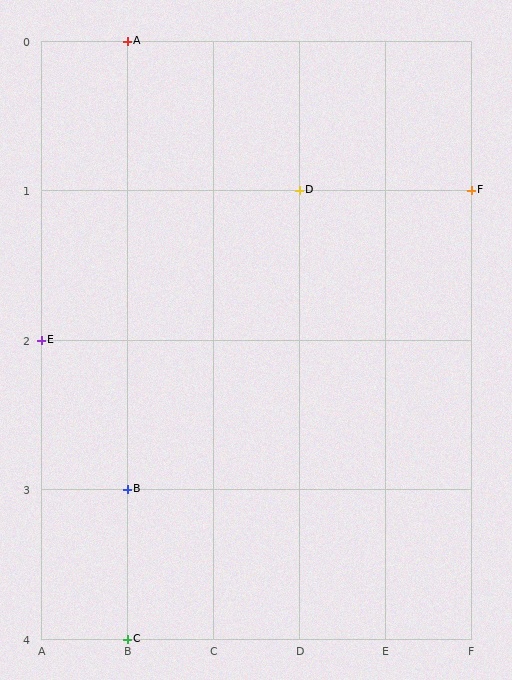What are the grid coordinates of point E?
Point E is at grid coordinates (A, 2).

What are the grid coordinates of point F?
Point F is at grid coordinates (F, 1).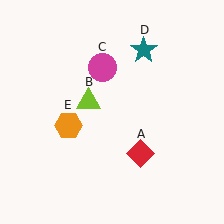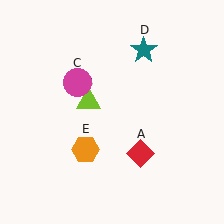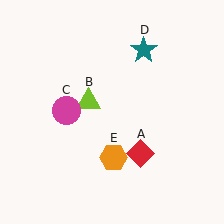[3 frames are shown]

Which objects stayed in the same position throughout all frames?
Red diamond (object A) and lime triangle (object B) and teal star (object D) remained stationary.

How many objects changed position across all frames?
2 objects changed position: magenta circle (object C), orange hexagon (object E).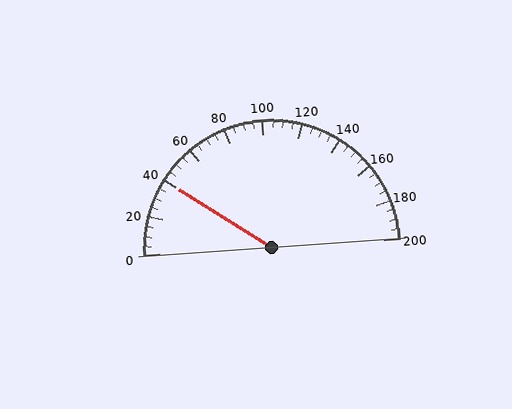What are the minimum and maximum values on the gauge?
The gauge ranges from 0 to 200.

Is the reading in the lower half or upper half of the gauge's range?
The reading is in the lower half of the range (0 to 200).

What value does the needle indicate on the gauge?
The needle indicates approximately 40.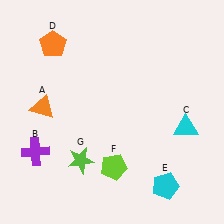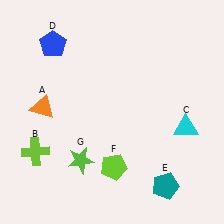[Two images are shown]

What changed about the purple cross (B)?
In Image 1, B is purple. In Image 2, it changed to lime.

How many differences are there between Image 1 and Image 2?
There are 3 differences between the two images.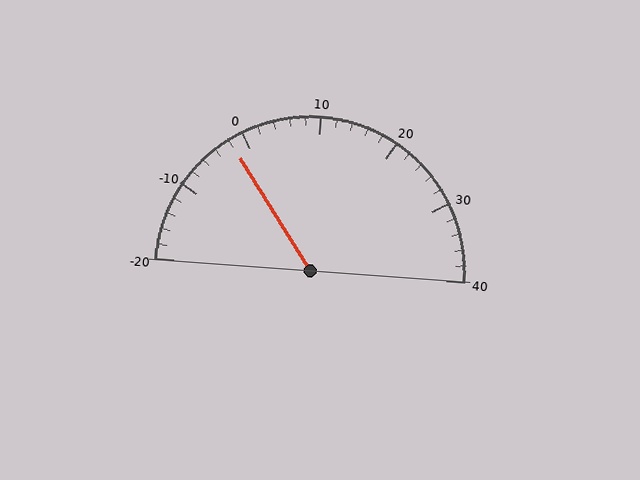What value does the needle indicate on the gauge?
The needle indicates approximately -2.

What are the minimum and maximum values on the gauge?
The gauge ranges from -20 to 40.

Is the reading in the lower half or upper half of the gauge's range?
The reading is in the lower half of the range (-20 to 40).